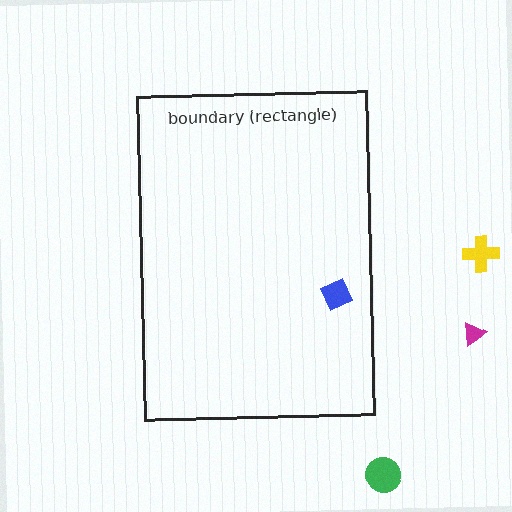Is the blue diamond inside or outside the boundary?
Inside.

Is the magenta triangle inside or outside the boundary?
Outside.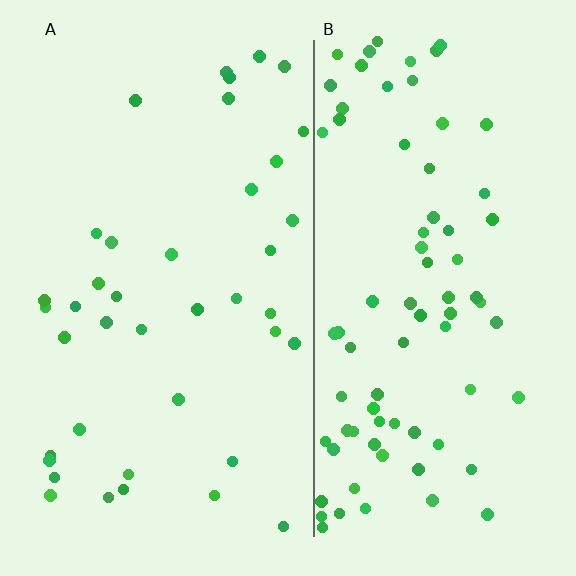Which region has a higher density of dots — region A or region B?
B (the right).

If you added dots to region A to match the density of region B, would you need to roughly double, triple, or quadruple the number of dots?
Approximately double.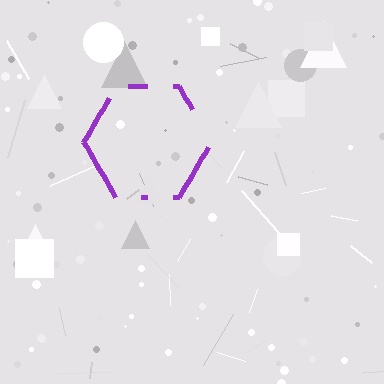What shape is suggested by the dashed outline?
The dashed outline suggests a hexagon.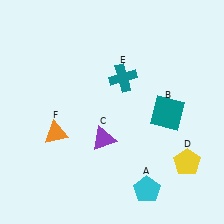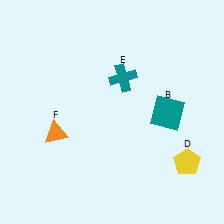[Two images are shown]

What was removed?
The cyan pentagon (A), the purple triangle (C) were removed in Image 2.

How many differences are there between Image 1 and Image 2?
There are 2 differences between the two images.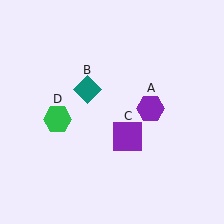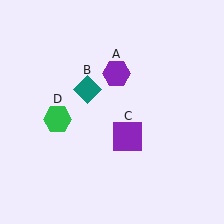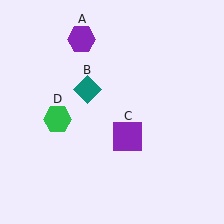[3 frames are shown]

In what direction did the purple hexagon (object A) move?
The purple hexagon (object A) moved up and to the left.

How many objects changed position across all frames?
1 object changed position: purple hexagon (object A).